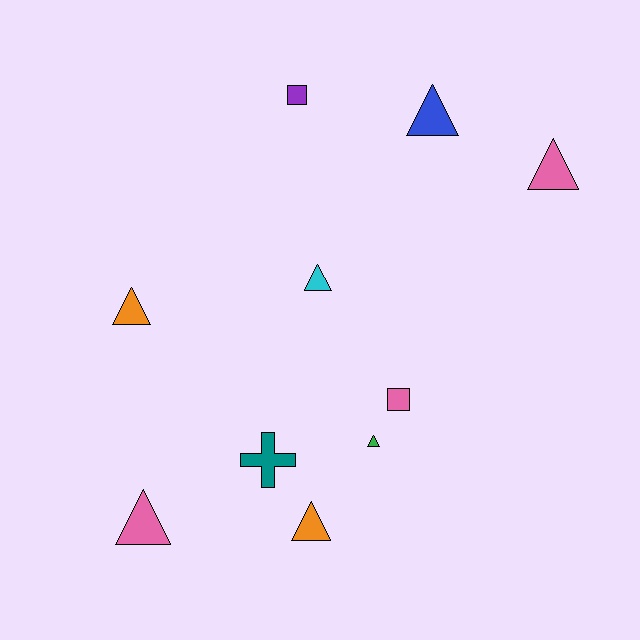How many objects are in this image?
There are 10 objects.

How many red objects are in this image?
There are no red objects.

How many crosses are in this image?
There is 1 cross.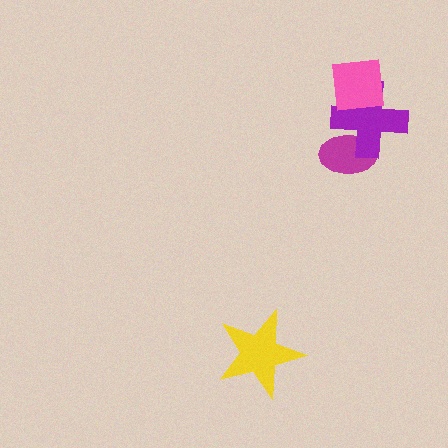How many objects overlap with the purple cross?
2 objects overlap with the purple cross.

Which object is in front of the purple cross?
The pink square is in front of the purple cross.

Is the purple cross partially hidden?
Yes, it is partially covered by another shape.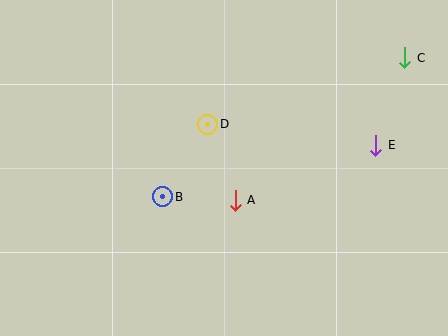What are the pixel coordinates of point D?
Point D is at (208, 124).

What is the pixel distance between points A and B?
The distance between A and B is 73 pixels.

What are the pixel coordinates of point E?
Point E is at (375, 145).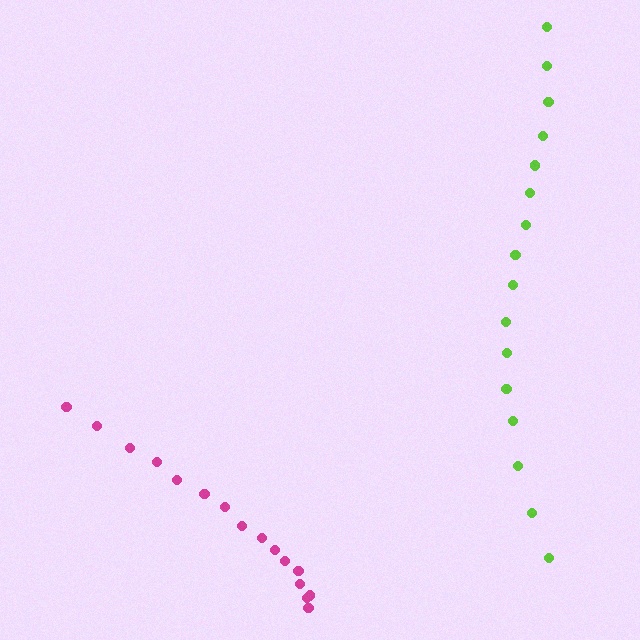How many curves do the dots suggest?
There are 2 distinct paths.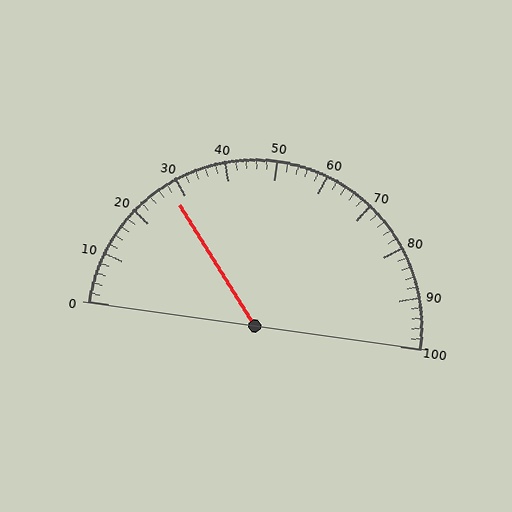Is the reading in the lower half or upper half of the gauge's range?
The reading is in the lower half of the range (0 to 100).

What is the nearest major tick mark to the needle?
The nearest major tick mark is 30.